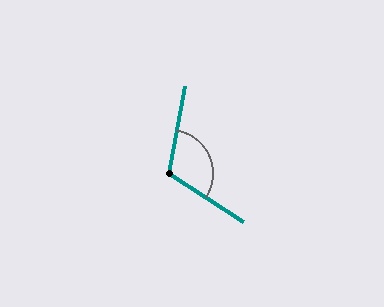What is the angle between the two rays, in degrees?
Approximately 113 degrees.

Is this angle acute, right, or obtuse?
It is obtuse.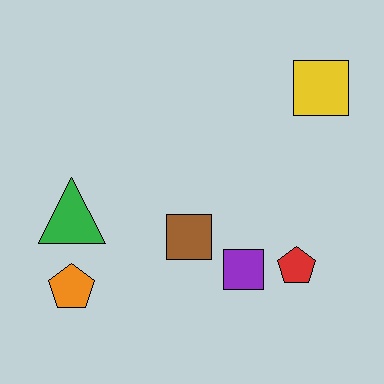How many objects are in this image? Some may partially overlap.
There are 6 objects.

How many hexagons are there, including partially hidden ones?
There are no hexagons.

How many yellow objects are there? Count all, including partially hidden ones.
There is 1 yellow object.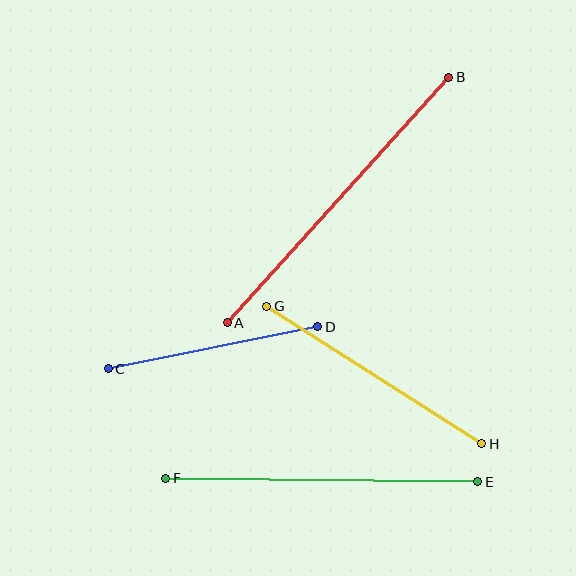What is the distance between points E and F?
The distance is approximately 312 pixels.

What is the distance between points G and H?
The distance is approximately 255 pixels.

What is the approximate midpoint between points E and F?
The midpoint is at approximately (322, 480) pixels.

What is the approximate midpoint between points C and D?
The midpoint is at approximately (213, 348) pixels.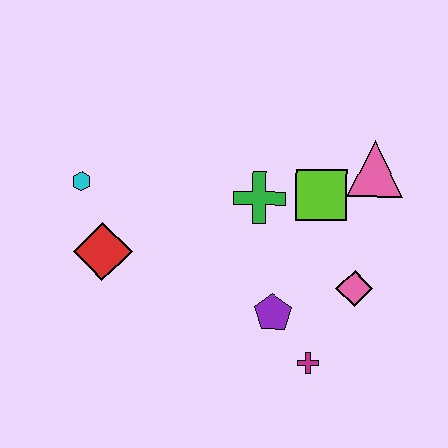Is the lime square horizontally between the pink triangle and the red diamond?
Yes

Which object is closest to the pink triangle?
The lime square is closest to the pink triangle.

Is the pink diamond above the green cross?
No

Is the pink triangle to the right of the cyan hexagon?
Yes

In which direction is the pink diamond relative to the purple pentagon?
The pink diamond is to the right of the purple pentagon.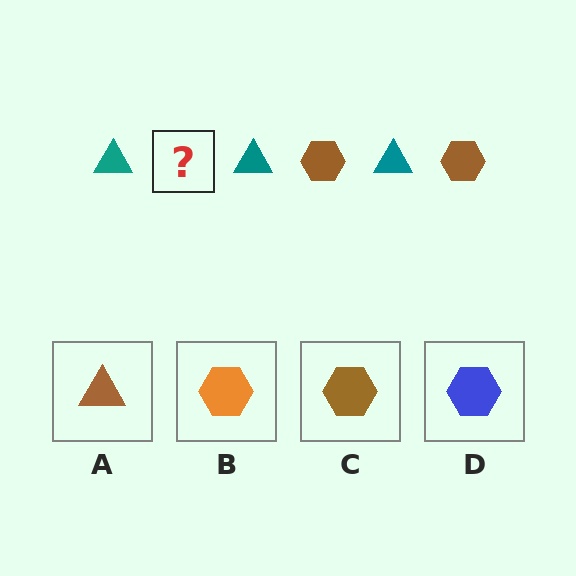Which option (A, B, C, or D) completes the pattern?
C.